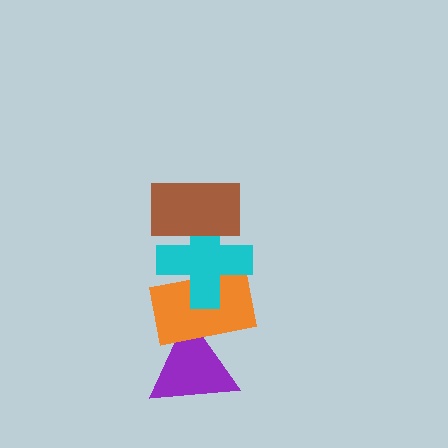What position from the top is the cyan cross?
The cyan cross is 2nd from the top.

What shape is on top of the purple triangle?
The orange rectangle is on top of the purple triangle.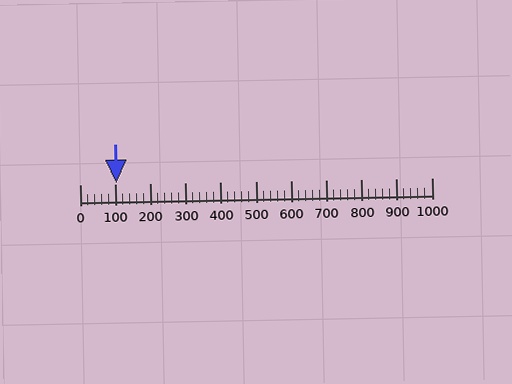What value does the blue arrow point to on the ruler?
The blue arrow points to approximately 104.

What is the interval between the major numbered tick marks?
The major tick marks are spaced 100 units apart.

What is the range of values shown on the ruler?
The ruler shows values from 0 to 1000.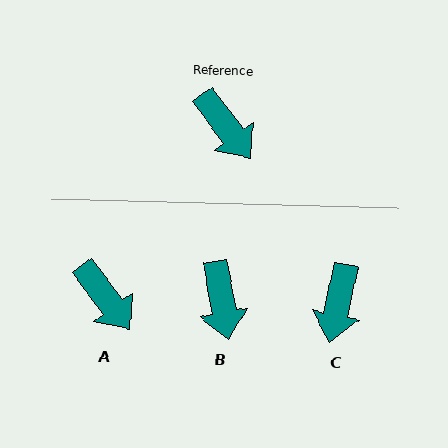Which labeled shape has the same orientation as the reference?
A.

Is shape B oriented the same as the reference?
No, it is off by about 27 degrees.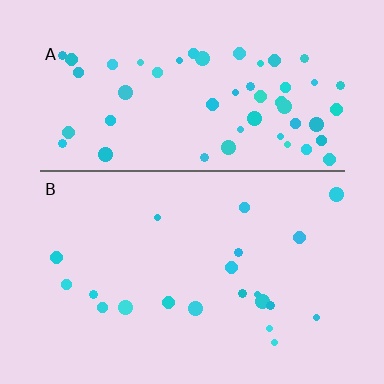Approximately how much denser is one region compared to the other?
Approximately 2.7× — region A over region B.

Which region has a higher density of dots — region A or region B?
A (the top).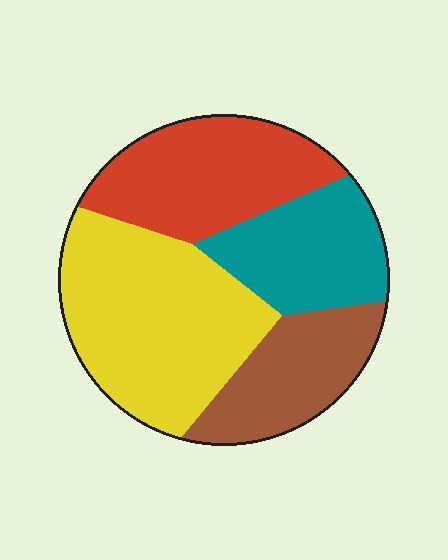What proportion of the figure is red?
Red takes up about one quarter (1/4) of the figure.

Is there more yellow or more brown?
Yellow.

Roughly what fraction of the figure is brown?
Brown takes up between a sixth and a third of the figure.